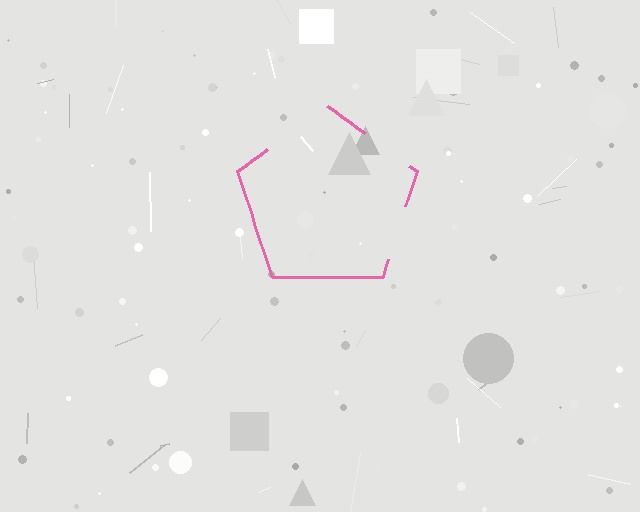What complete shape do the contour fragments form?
The contour fragments form a pentagon.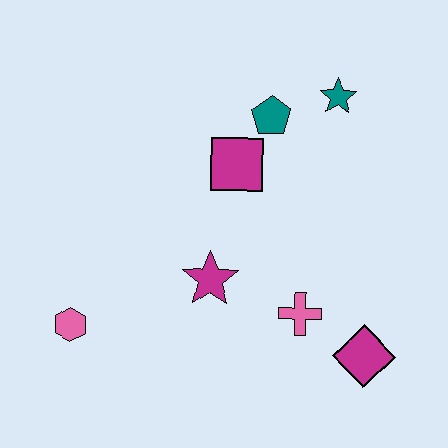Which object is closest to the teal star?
The teal pentagon is closest to the teal star.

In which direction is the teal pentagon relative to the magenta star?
The teal pentagon is above the magenta star.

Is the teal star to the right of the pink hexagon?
Yes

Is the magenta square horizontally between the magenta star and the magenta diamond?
Yes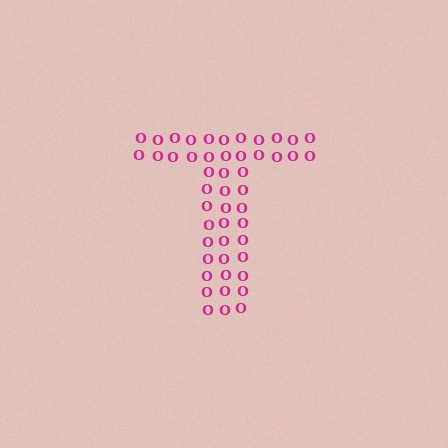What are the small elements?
The small elements are letter O's.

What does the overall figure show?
The overall figure shows the letter T.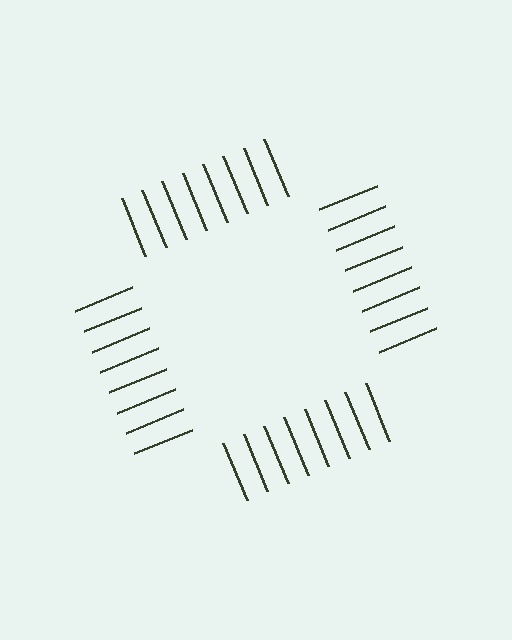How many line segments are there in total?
32 — 8 along each of the 4 edges.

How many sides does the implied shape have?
4 sides — the line-ends trace a square.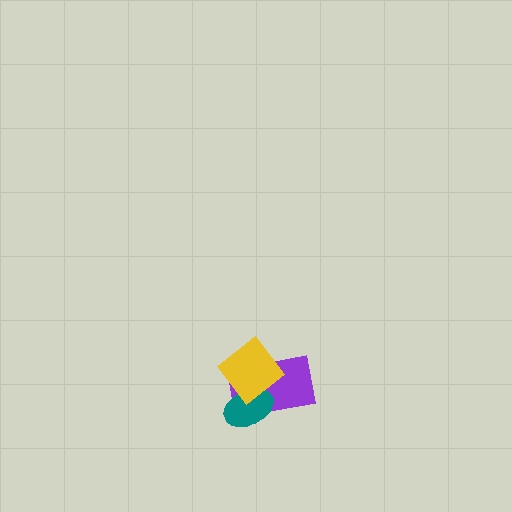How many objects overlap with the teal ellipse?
2 objects overlap with the teal ellipse.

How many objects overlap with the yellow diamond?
2 objects overlap with the yellow diamond.